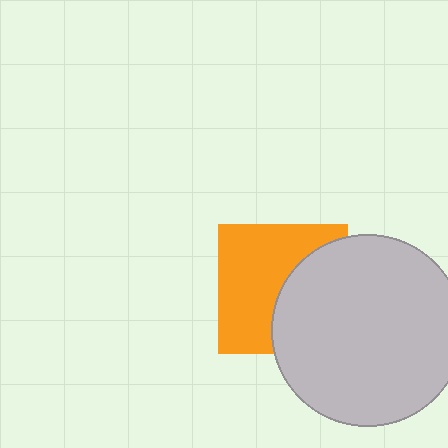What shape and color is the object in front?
The object in front is a light gray circle.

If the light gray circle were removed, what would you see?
You would see the complete orange square.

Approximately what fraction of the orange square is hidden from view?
Roughly 42% of the orange square is hidden behind the light gray circle.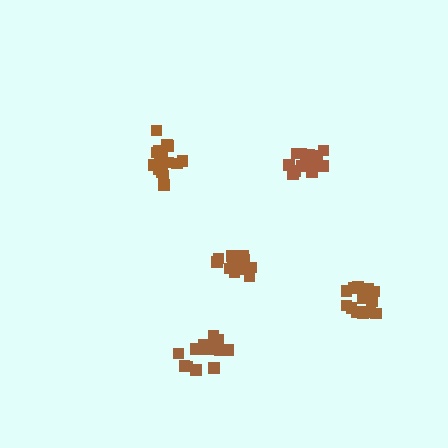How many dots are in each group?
Group 1: 14 dots, Group 2: 15 dots, Group 3: 16 dots, Group 4: 16 dots, Group 5: 13 dots (74 total).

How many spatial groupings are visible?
There are 5 spatial groupings.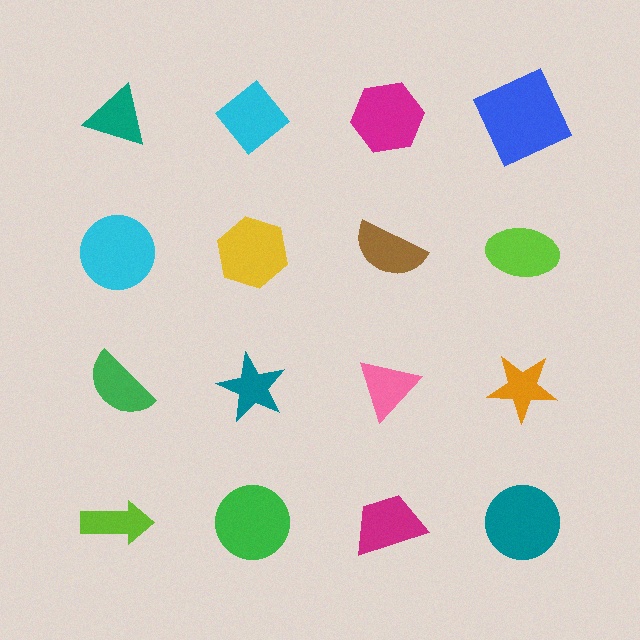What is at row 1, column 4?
A blue square.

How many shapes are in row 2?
4 shapes.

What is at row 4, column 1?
A lime arrow.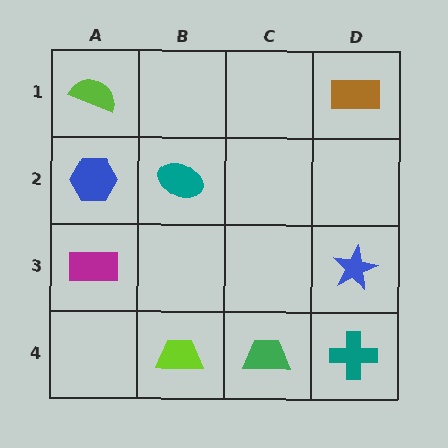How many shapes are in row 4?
3 shapes.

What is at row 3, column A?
A magenta rectangle.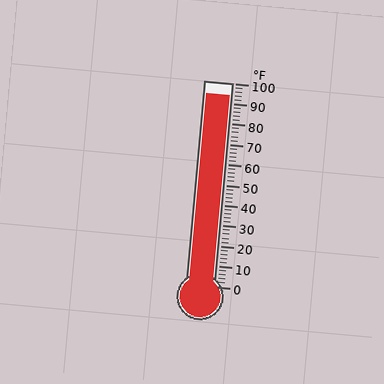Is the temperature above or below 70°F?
The temperature is above 70°F.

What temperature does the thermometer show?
The thermometer shows approximately 94°F.